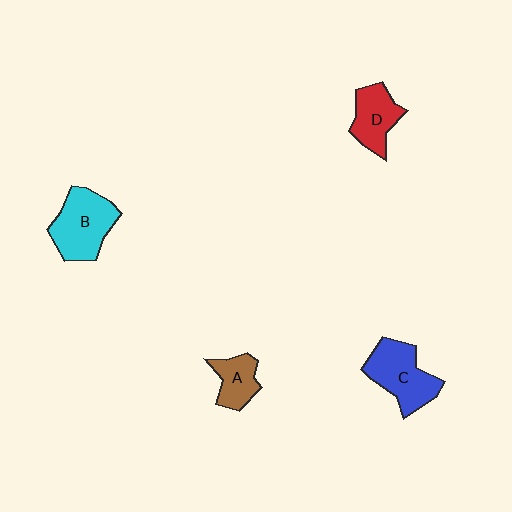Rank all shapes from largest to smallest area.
From largest to smallest: B (cyan), C (blue), D (red), A (brown).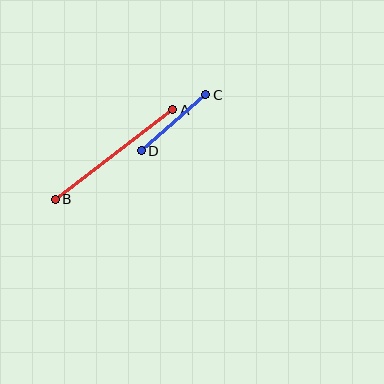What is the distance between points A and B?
The distance is approximately 147 pixels.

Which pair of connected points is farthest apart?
Points A and B are farthest apart.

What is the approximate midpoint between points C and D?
The midpoint is at approximately (173, 123) pixels.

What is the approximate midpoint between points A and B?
The midpoint is at approximately (114, 154) pixels.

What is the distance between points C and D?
The distance is approximately 85 pixels.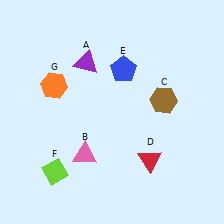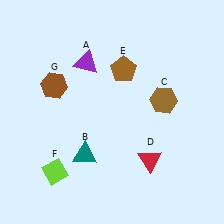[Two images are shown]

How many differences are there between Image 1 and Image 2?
There are 3 differences between the two images.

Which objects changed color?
B changed from pink to teal. E changed from blue to brown. G changed from orange to brown.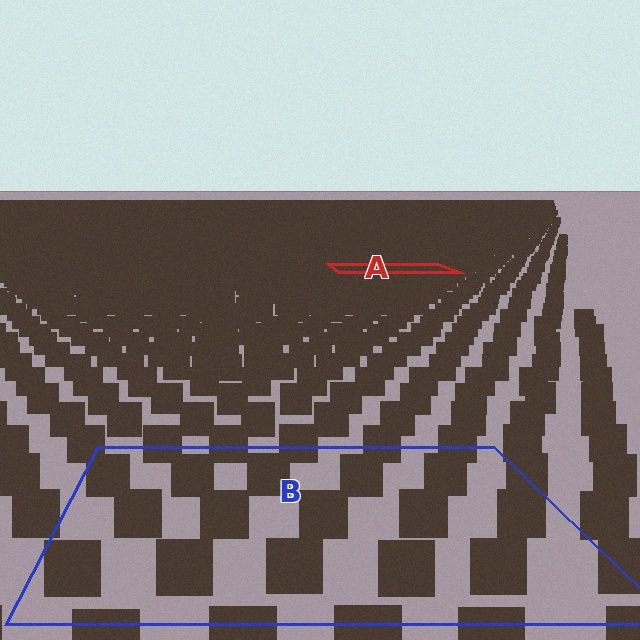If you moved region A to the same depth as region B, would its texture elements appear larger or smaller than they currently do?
They would appear larger. At a closer depth, the same texture elements are projected at a bigger on-screen size.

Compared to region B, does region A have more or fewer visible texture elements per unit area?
Region A has more texture elements per unit area — they are packed more densely because it is farther away.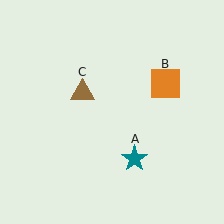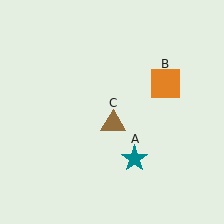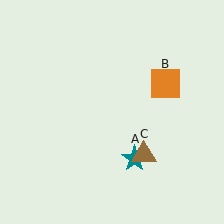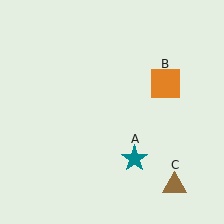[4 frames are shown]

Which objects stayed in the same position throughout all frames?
Teal star (object A) and orange square (object B) remained stationary.